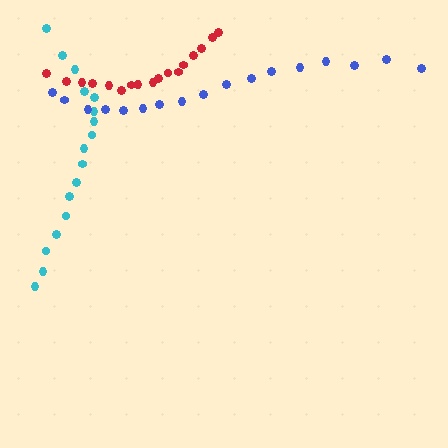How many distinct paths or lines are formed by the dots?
There are 3 distinct paths.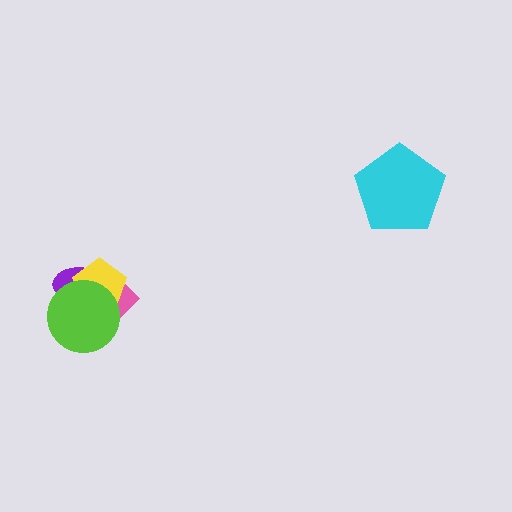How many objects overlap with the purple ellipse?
3 objects overlap with the purple ellipse.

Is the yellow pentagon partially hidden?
Yes, it is partially covered by another shape.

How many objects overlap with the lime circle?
3 objects overlap with the lime circle.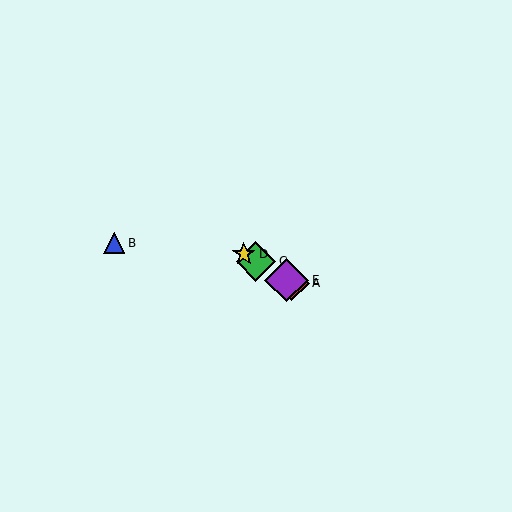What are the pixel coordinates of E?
Object E is at (287, 280).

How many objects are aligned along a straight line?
4 objects (A, C, D, E) are aligned along a straight line.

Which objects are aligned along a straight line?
Objects A, C, D, E are aligned along a straight line.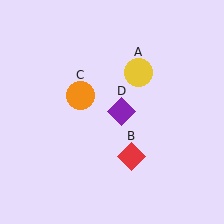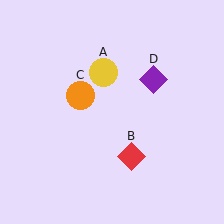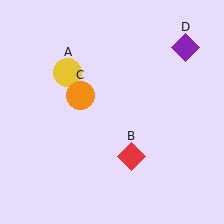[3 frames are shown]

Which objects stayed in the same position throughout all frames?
Red diamond (object B) and orange circle (object C) remained stationary.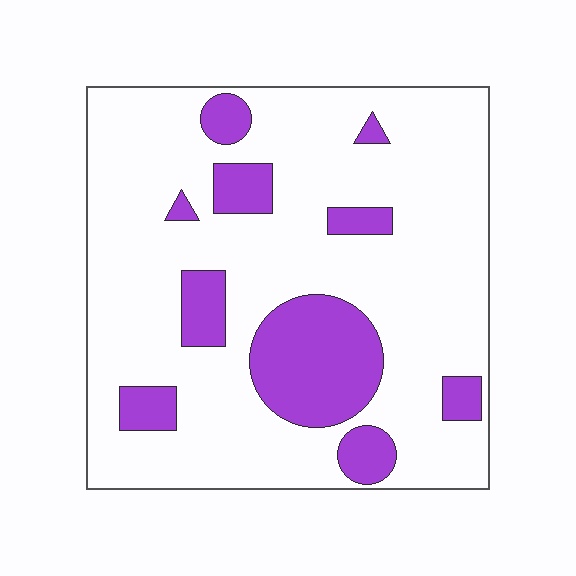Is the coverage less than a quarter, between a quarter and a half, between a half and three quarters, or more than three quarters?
Less than a quarter.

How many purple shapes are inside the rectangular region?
10.